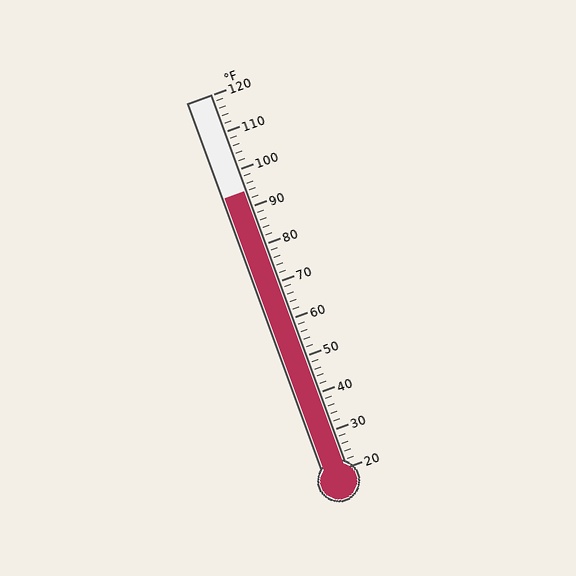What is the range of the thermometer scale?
The thermometer scale ranges from 20°F to 120°F.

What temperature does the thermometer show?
The thermometer shows approximately 94°F.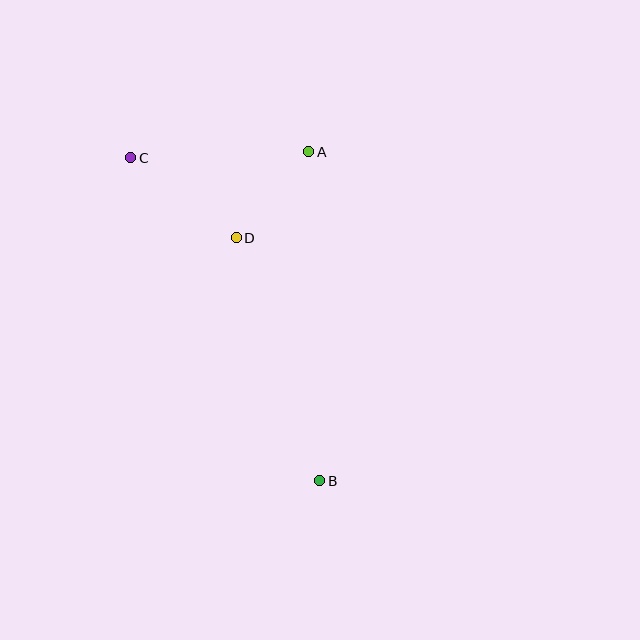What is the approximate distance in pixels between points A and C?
The distance between A and C is approximately 178 pixels.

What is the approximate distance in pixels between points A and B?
The distance between A and B is approximately 329 pixels.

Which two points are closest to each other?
Points A and D are closest to each other.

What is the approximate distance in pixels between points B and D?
The distance between B and D is approximately 257 pixels.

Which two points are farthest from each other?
Points B and C are farthest from each other.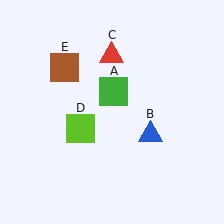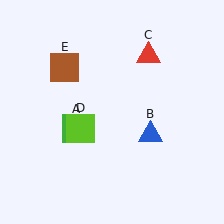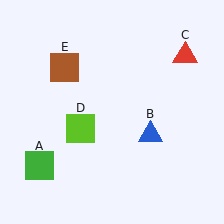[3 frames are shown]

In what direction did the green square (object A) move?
The green square (object A) moved down and to the left.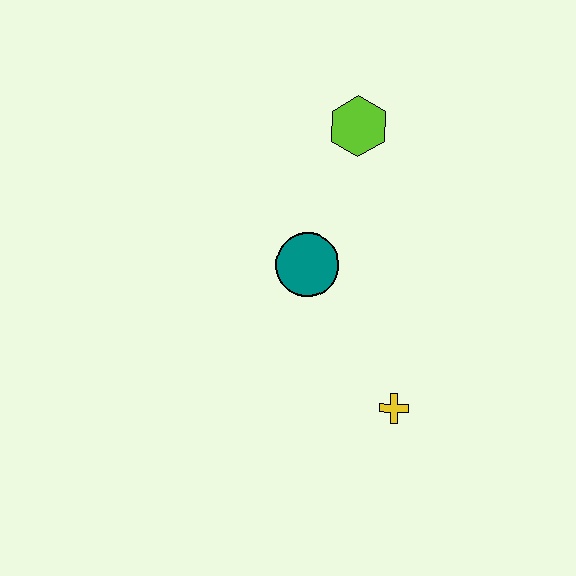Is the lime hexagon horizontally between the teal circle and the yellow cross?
Yes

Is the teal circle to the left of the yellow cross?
Yes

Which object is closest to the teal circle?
The lime hexagon is closest to the teal circle.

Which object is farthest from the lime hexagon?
The yellow cross is farthest from the lime hexagon.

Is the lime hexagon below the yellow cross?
No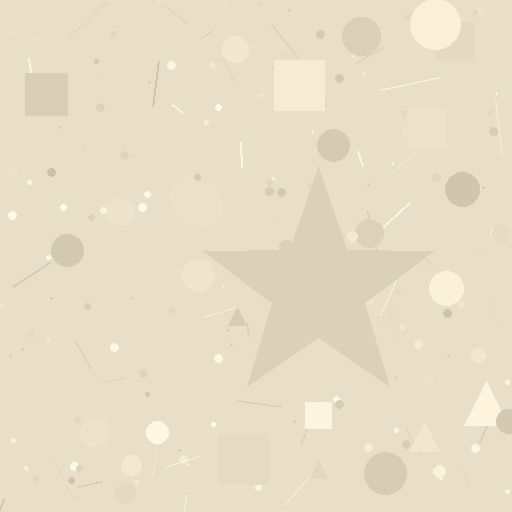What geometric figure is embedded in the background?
A star is embedded in the background.